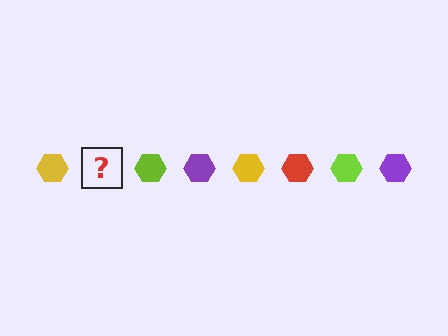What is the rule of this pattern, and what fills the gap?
The rule is that the pattern cycles through yellow, red, lime, purple hexagons. The gap should be filled with a red hexagon.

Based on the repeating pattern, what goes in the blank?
The blank should be a red hexagon.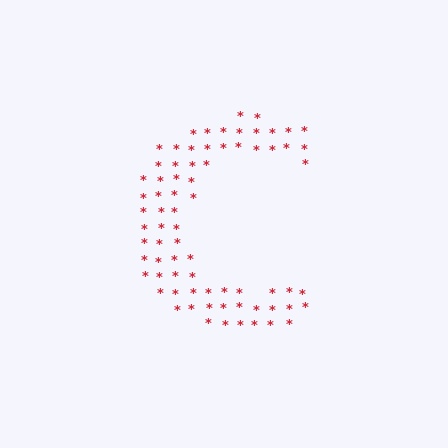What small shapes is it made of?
It is made of small asterisks.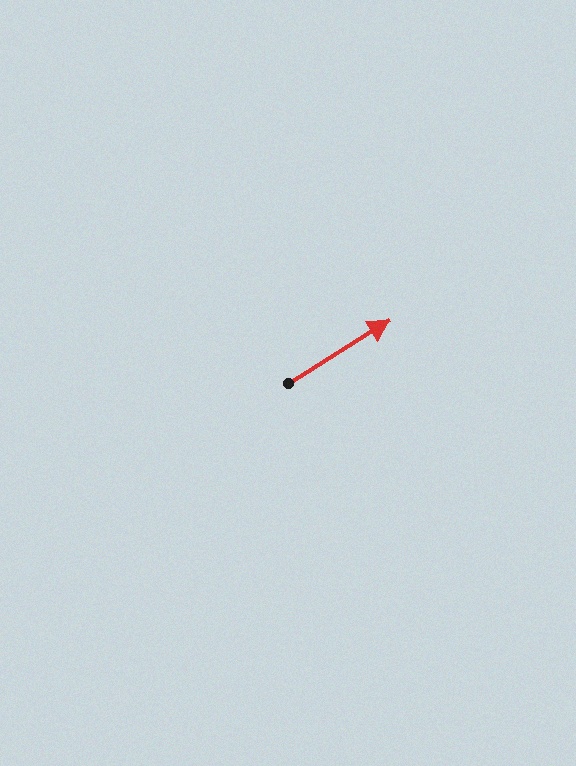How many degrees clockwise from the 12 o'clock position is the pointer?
Approximately 58 degrees.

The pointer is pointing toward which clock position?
Roughly 2 o'clock.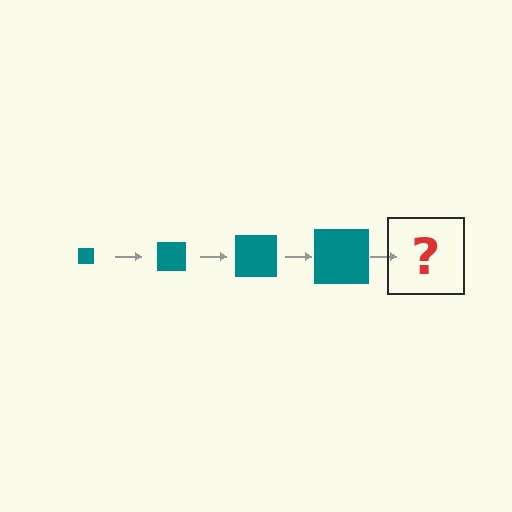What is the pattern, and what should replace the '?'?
The pattern is that the square gets progressively larger each step. The '?' should be a teal square, larger than the previous one.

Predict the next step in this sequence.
The next step is a teal square, larger than the previous one.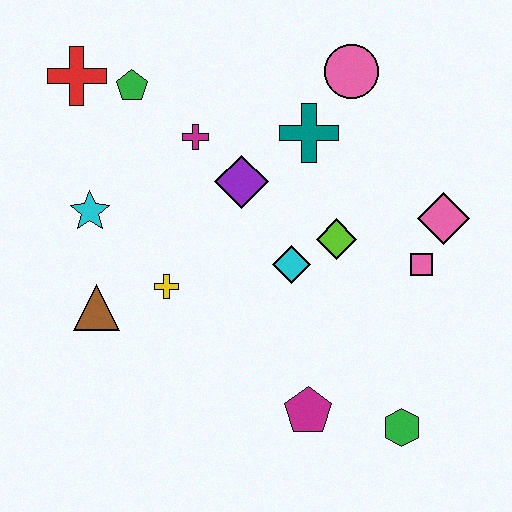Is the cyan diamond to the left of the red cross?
No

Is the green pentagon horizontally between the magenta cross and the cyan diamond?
No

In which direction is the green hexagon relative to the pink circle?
The green hexagon is below the pink circle.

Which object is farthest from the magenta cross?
The green hexagon is farthest from the magenta cross.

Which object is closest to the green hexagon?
The magenta pentagon is closest to the green hexagon.